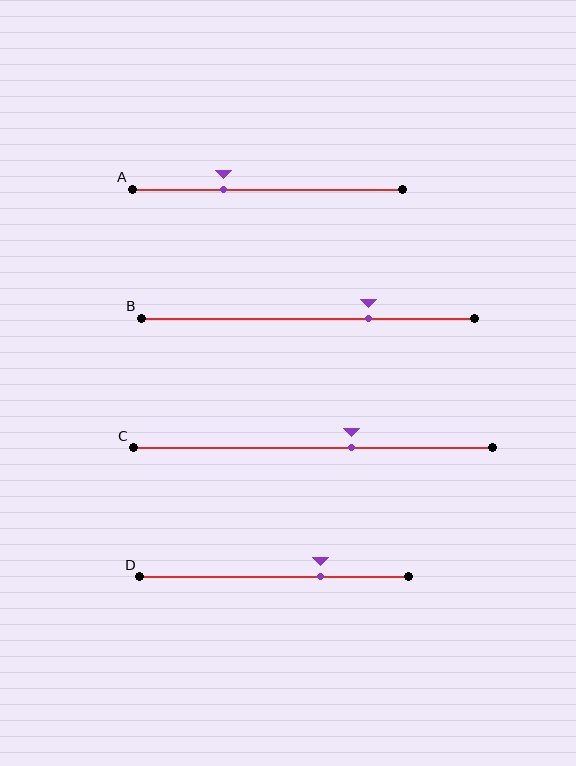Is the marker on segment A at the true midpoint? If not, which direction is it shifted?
No, the marker on segment A is shifted to the left by about 16% of the segment length.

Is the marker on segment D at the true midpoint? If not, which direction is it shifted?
No, the marker on segment D is shifted to the right by about 17% of the segment length.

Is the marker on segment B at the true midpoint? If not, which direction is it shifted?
No, the marker on segment B is shifted to the right by about 18% of the segment length.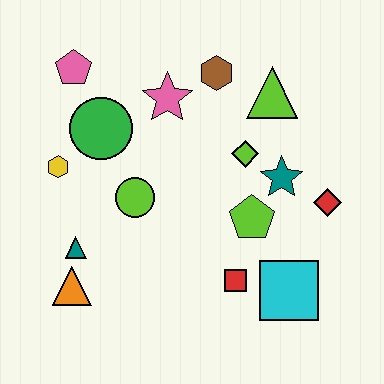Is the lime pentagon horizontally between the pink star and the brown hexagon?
No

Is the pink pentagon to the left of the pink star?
Yes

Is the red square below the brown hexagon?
Yes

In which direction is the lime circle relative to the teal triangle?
The lime circle is to the right of the teal triangle.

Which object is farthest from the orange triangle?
The lime triangle is farthest from the orange triangle.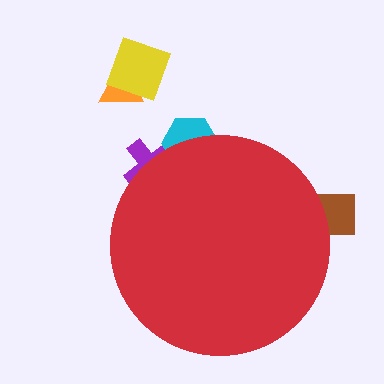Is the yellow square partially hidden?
No, the yellow square is fully visible.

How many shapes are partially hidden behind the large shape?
3 shapes are partially hidden.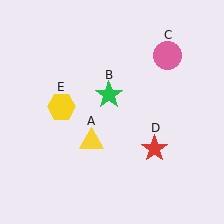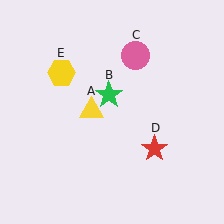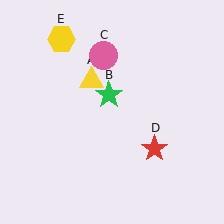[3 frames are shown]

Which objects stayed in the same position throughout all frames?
Green star (object B) and red star (object D) remained stationary.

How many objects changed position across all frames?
3 objects changed position: yellow triangle (object A), pink circle (object C), yellow hexagon (object E).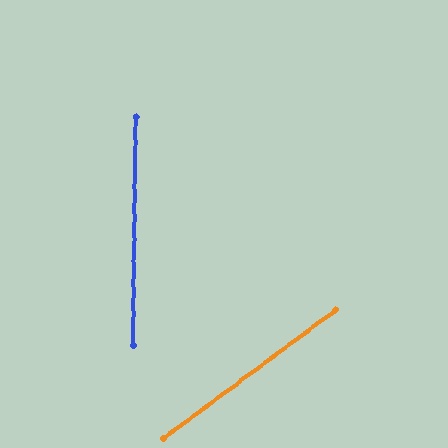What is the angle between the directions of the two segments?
Approximately 53 degrees.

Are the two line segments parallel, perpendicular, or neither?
Neither parallel nor perpendicular — they differ by about 53°.